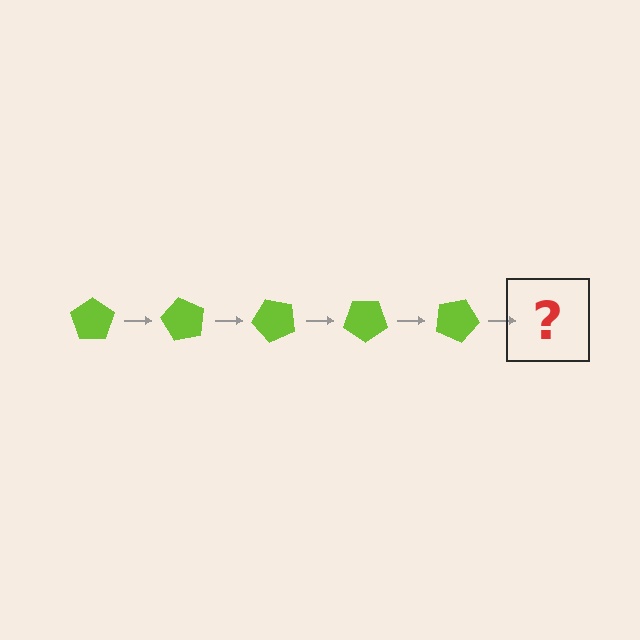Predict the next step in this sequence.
The next step is a lime pentagon rotated 300 degrees.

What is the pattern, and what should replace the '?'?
The pattern is that the pentagon rotates 60 degrees each step. The '?' should be a lime pentagon rotated 300 degrees.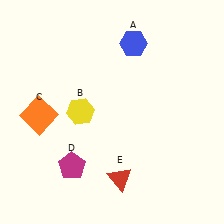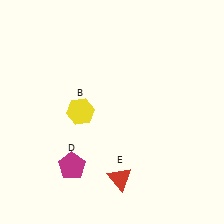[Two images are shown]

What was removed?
The blue hexagon (A), the orange square (C) were removed in Image 2.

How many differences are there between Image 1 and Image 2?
There are 2 differences between the two images.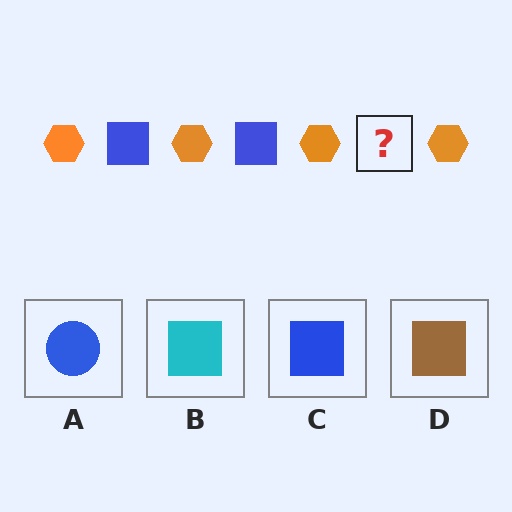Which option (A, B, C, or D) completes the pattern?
C.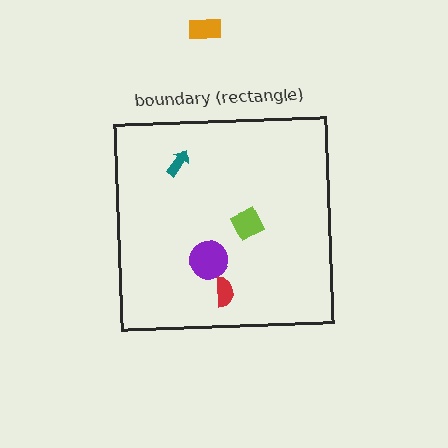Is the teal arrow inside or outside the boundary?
Inside.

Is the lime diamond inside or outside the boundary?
Inside.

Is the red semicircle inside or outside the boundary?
Inside.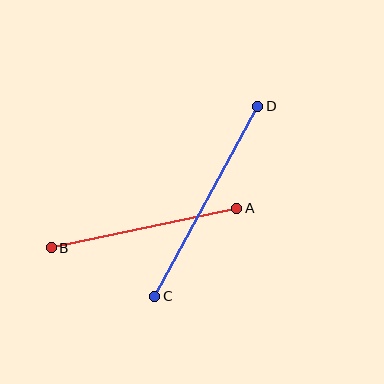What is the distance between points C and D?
The distance is approximately 216 pixels.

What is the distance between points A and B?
The distance is approximately 189 pixels.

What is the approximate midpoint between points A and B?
The midpoint is at approximately (144, 228) pixels.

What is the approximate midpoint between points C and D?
The midpoint is at approximately (206, 201) pixels.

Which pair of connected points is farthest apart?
Points C and D are farthest apart.